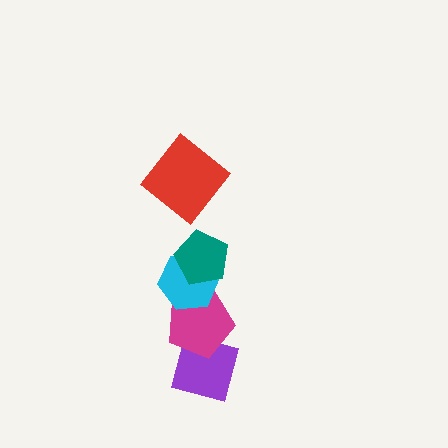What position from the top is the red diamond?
The red diamond is 1st from the top.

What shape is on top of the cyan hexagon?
The teal pentagon is on top of the cyan hexagon.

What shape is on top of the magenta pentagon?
The cyan hexagon is on top of the magenta pentagon.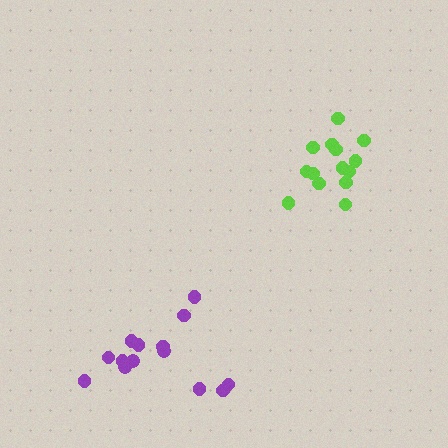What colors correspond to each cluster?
The clusters are colored: lime, purple.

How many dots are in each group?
Group 1: 14 dots, Group 2: 15 dots (29 total).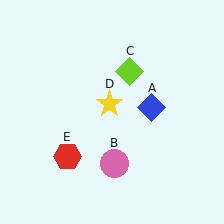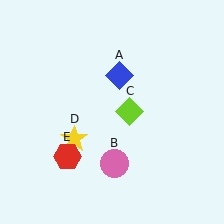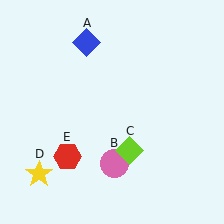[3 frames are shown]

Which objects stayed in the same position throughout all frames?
Pink circle (object B) and red hexagon (object E) remained stationary.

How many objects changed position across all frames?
3 objects changed position: blue diamond (object A), lime diamond (object C), yellow star (object D).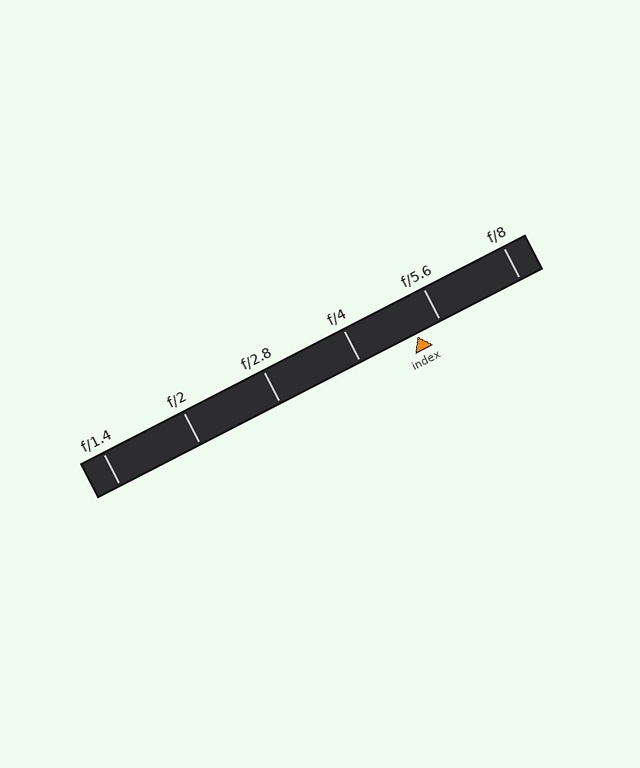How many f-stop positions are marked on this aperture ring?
There are 6 f-stop positions marked.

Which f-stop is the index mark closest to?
The index mark is closest to f/5.6.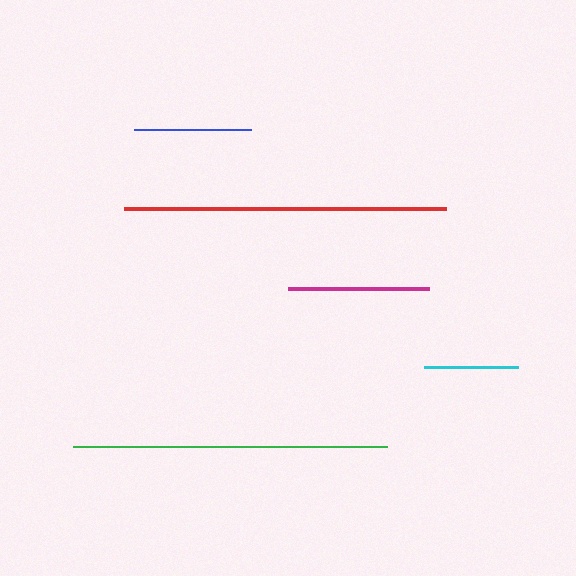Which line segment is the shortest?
The cyan line is the shortest at approximately 94 pixels.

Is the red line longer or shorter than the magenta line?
The red line is longer than the magenta line.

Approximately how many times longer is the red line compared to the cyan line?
The red line is approximately 3.4 times the length of the cyan line.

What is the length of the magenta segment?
The magenta segment is approximately 141 pixels long.